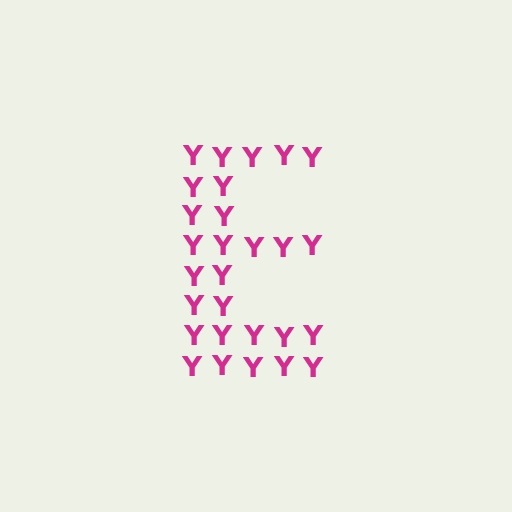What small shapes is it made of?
It is made of small letter Y's.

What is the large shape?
The large shape is the letter E.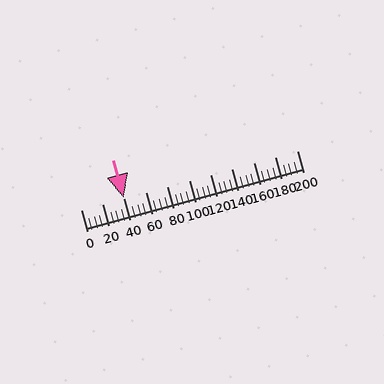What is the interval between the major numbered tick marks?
The major tick marks are spaced 20 units apart.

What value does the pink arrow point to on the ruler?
The pink arrow points to approximately 40.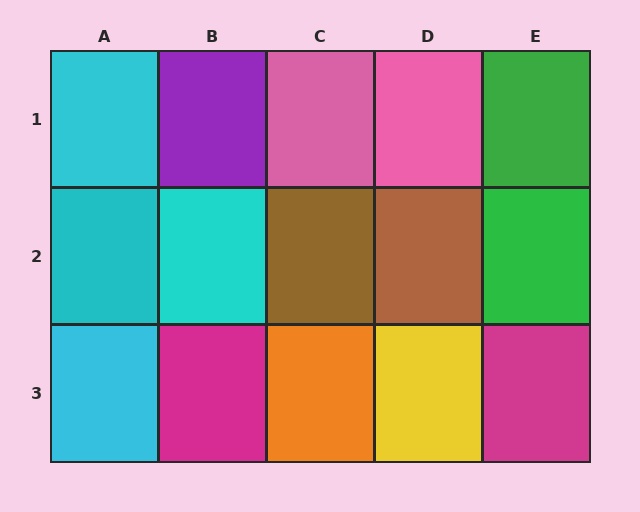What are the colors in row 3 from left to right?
Cyan, magenta, orange, yellow, magenta.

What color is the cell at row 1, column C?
Pink.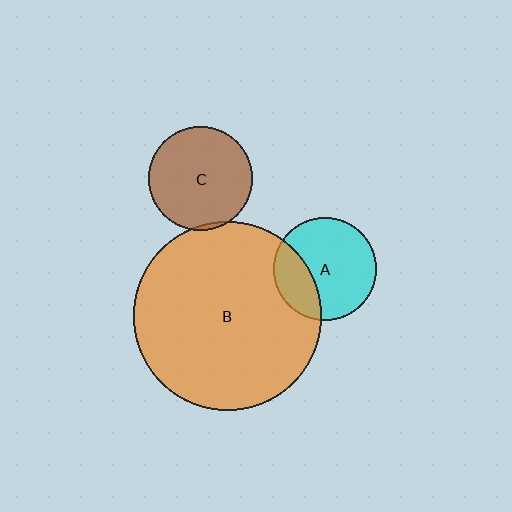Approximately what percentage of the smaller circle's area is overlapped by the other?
Approximately 5%.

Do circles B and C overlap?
Yes.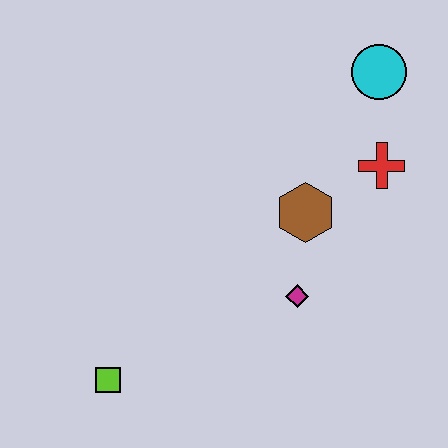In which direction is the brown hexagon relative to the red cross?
The brown hexagon is to the left of the red cross.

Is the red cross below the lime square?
No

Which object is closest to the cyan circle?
The red cross is closest to the cyan circle.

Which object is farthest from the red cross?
The lime square is farthest from the red cross.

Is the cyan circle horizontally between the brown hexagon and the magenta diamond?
No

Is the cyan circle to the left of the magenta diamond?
No